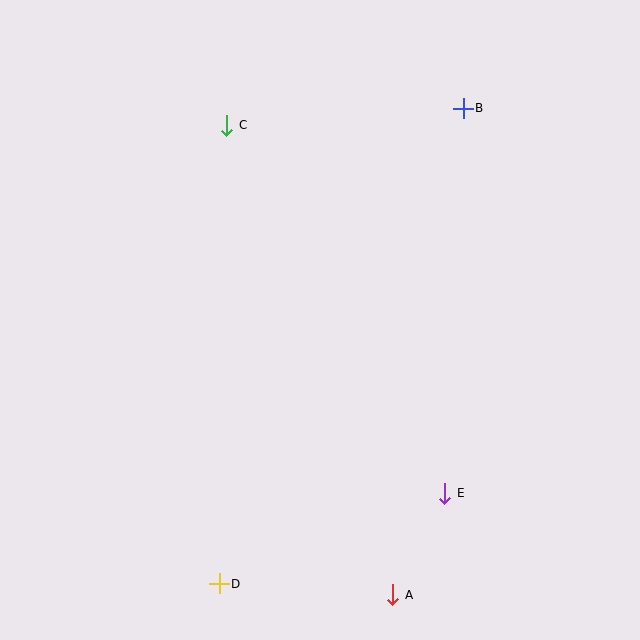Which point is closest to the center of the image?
Point E at (445, 493) is closest to the center.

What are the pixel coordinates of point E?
Point E is at (445, 493).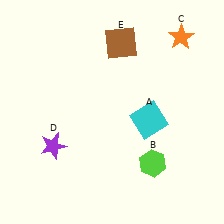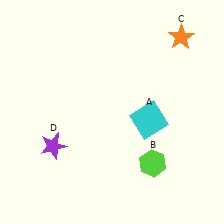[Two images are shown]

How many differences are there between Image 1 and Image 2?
There is 1 difference between the two images.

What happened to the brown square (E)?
The brown square (E) was removed in Image 2. It was in the top-right area of Image 1.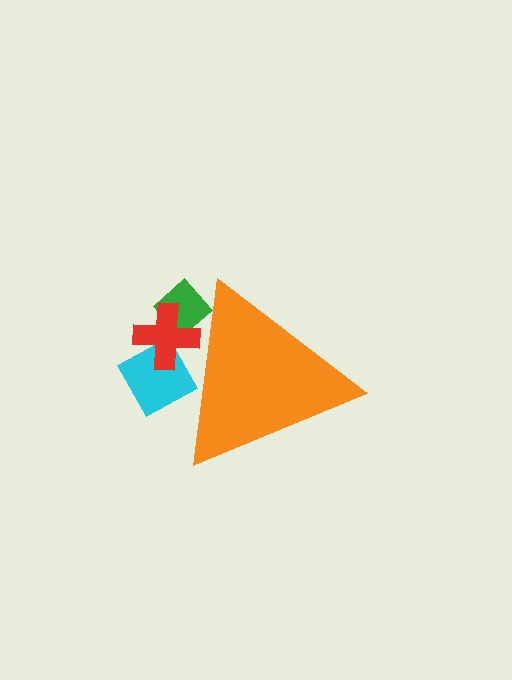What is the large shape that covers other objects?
An orange triangle.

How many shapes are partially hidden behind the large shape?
3 shapes are partially hidden.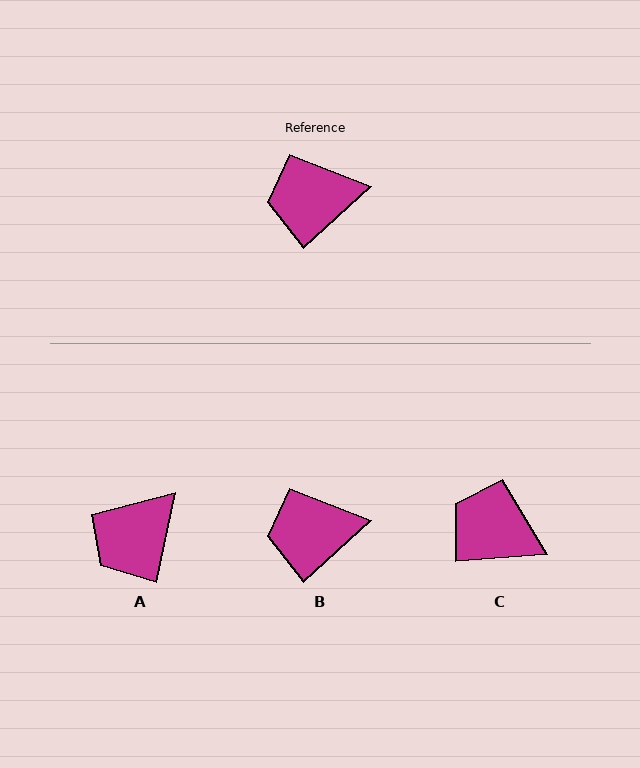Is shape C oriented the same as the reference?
No, it is off by about 38 degrees.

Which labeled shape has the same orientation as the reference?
B.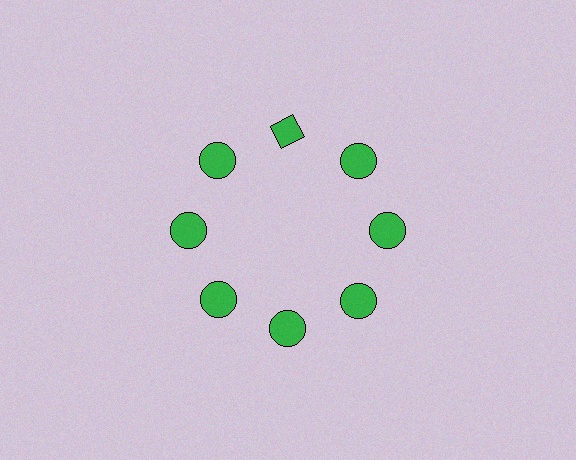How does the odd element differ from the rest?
It has a different shape: diamond instead of circle.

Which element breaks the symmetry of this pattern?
The green diamond at roughly the 12 o'clock position breaks the symmetry. All other shapes are green circles.